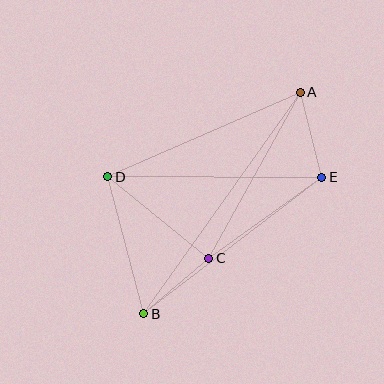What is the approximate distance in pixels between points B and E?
The distance between B and E is approximately 224 pixels.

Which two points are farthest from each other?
Points A and B are farthest from each other.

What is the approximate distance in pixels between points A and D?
The distance between A and D is approximately 210 pixels.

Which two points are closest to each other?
Points B and C are closest to each other.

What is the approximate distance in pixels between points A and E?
The distance between A and E is approximately 88 pixels.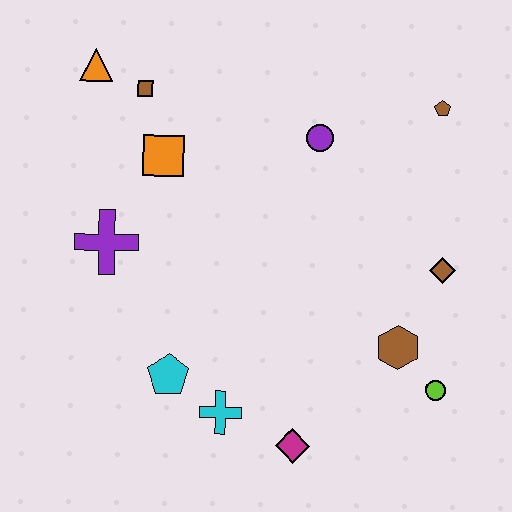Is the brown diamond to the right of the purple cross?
Yes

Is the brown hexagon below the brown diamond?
Yes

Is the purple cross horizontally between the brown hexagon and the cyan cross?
No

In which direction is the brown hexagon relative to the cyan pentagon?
The brown hexagon is to the right of the cyan pentagon.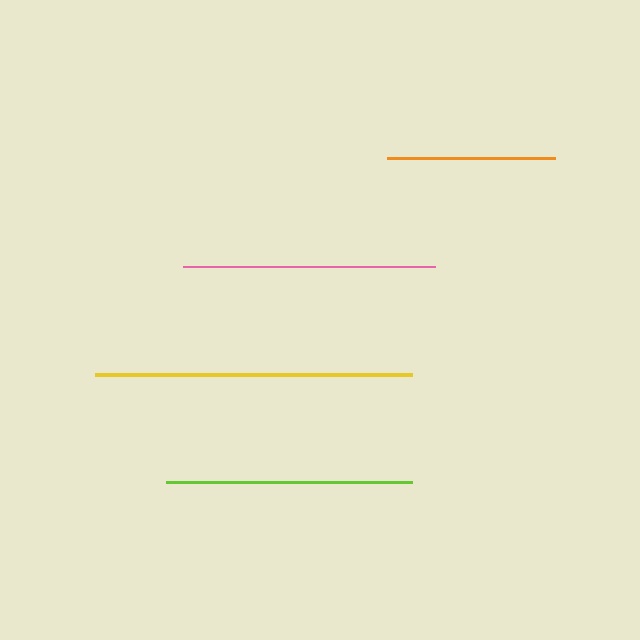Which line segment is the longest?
The yellow line is the longest at approximately 317 pixels.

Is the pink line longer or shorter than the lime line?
The pink line is longer than the lime line.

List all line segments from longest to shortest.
From longest to shortest: yellow, pink, lime, orange.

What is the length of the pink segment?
The pink segment is approximately 253 pixels long.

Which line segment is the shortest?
The orange line is the shortest at approximately 168 pixels.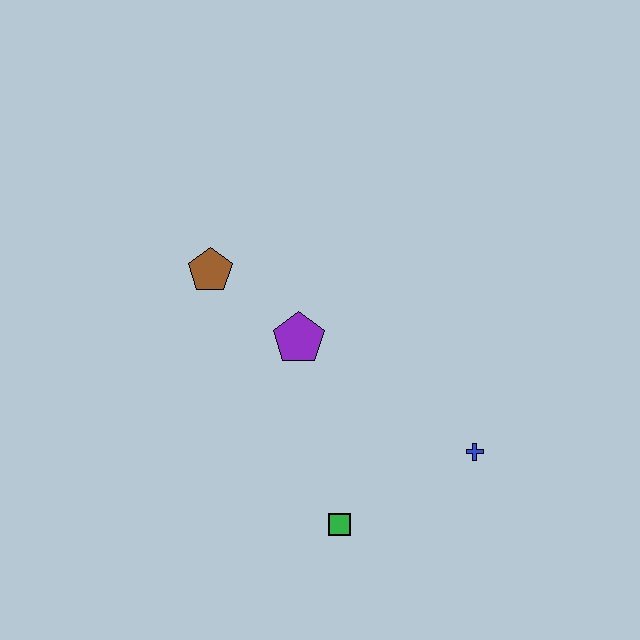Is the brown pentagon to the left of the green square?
Yes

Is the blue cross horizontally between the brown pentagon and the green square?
No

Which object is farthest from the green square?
The brown pentagon is farthest from the green square.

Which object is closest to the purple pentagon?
The brown pentagon is closest to the purple pentagon.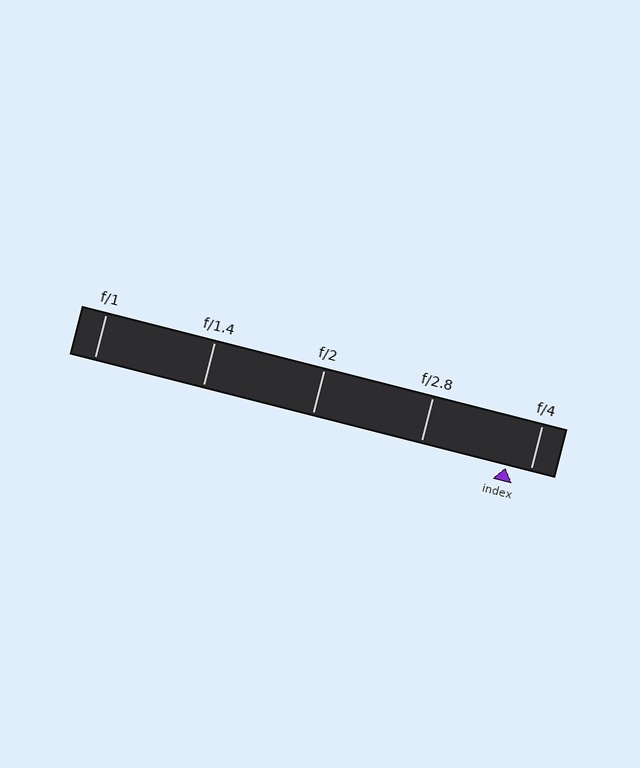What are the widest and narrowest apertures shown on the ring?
The widest aperture shown is f/1 and the narrowest is f/4.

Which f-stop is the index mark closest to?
The index mark is closest to f/4.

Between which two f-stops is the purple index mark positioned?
The index mark is between f/2.8 and f/4.